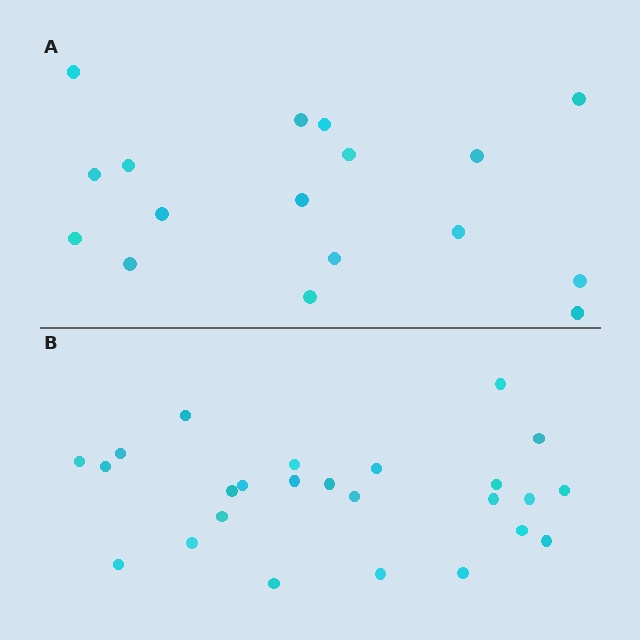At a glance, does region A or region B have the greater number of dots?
Region B (the bottom region) has more dots.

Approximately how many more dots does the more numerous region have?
Region B has roughly 8 or so more dots than region A.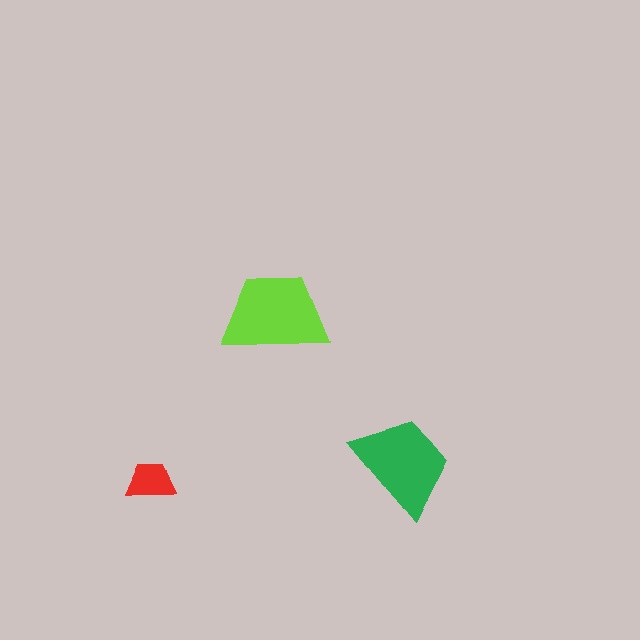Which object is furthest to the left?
The red trapezoid is leftmost.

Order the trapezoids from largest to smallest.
the lime one, the green one, the red one.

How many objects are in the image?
There are 3 objects in the image.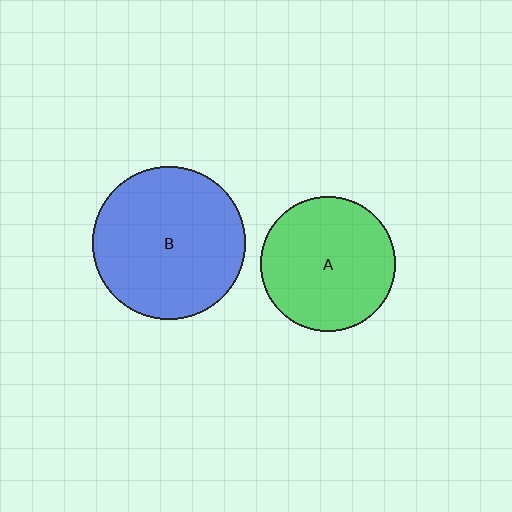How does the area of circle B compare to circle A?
Approximately 1.3 times.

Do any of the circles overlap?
No, none of the circles overlap.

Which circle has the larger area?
Circle B (blue).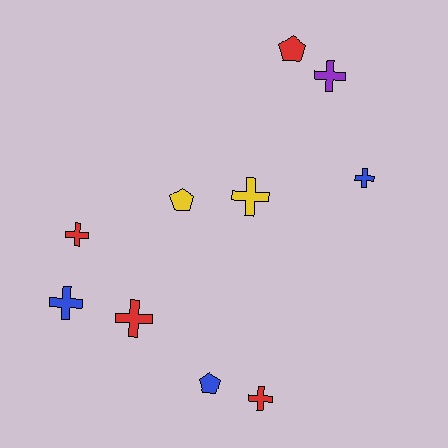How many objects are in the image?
There are 10 objects.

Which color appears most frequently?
Red, with 4 objects.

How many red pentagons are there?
There is 1 red pentagon.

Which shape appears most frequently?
Cross, with 7 objects.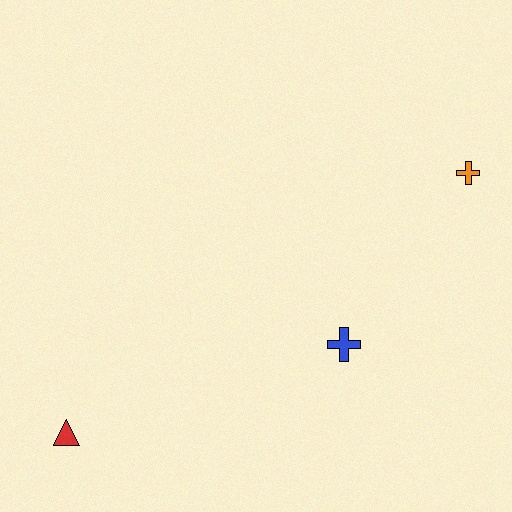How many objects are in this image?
There are 3 objects.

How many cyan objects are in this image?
There are no cyan objects.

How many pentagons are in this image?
There are no pentagons.